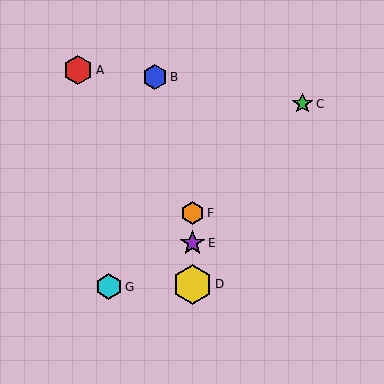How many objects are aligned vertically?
3 objects (D, E, F) are aligned vertically.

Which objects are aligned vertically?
Objects D, E, F are aligned vertically.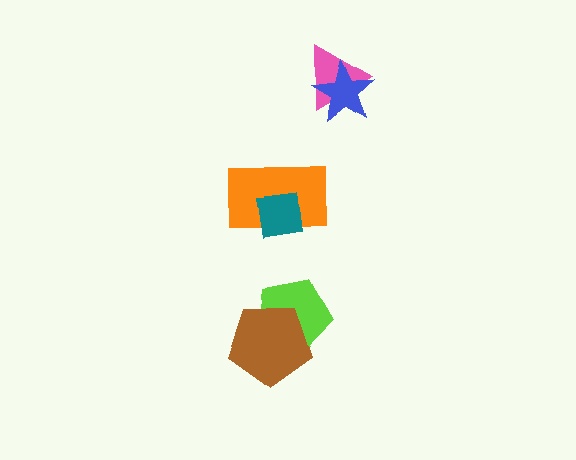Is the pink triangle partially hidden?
Yes, it is partially covered by another shape.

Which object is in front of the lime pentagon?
The brown pentagon is in front of the lime pentagon.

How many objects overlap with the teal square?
1 object overlaps with the teal square.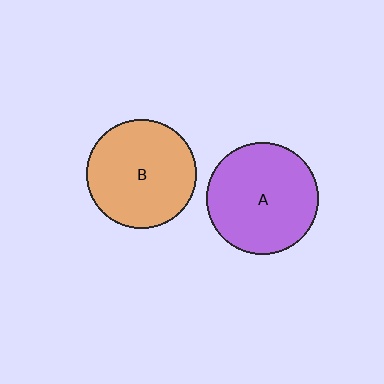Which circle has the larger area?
Circle A (purple).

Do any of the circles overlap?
No, none of the circles overlap.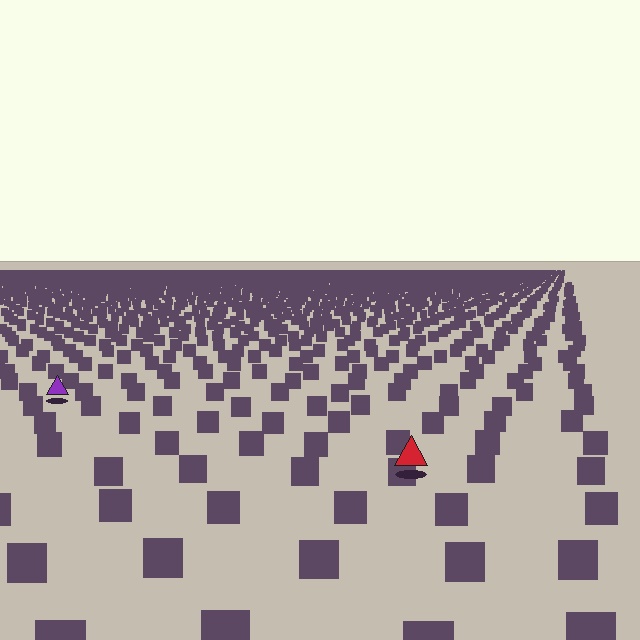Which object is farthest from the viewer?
The purple triangle is farthest from the viewer. It appears smaller and the ground texture around it is denser.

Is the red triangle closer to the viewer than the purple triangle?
Yes. The red triangle is closer — you can tell from the texture gradient: the ground texture is coarser near it.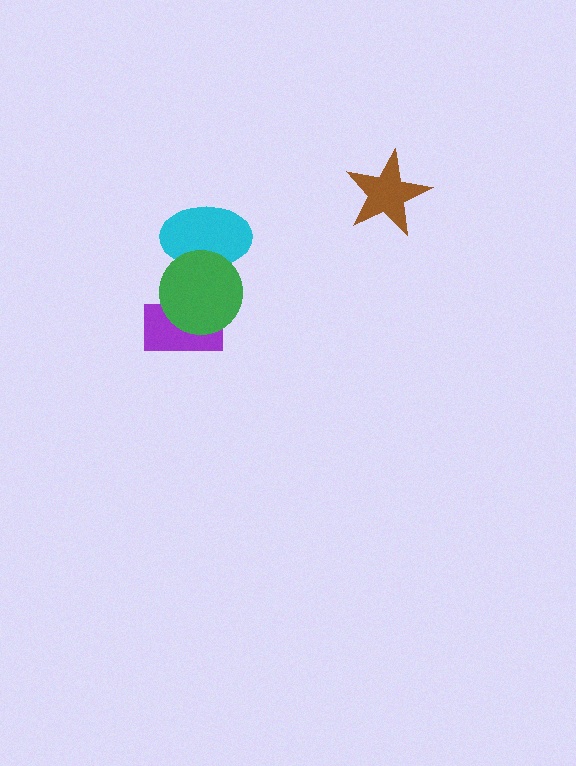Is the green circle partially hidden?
No, no other shape covers it.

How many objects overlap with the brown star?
0 objects overlap with the brown star.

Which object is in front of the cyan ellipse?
The green circle is in front of the cyan ellipse.